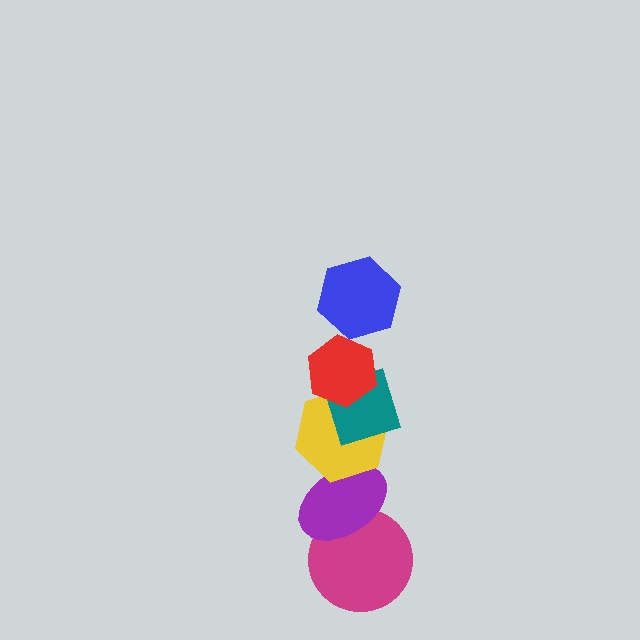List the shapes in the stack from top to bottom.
From top to bottom: the blue hexagon, the red hexagon, the teal diamond, the yellow hexagon, the purple ellipse, the magenta circle.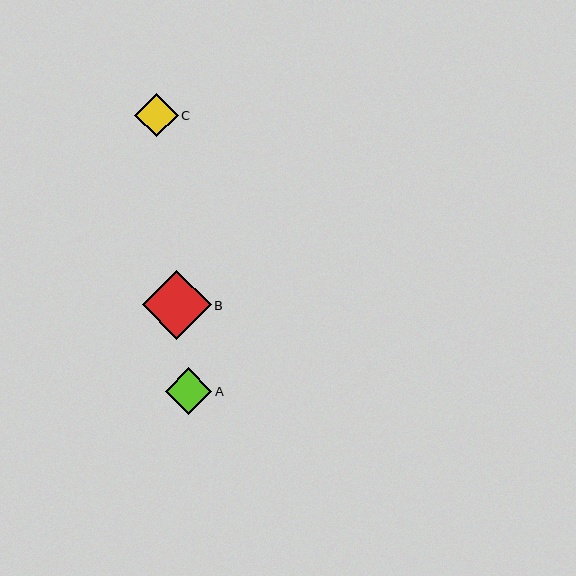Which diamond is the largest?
Diamond B is the largest with a size of approximately 69 pixels.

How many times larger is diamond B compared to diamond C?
Diamond B is approximately 1.6 times the size of diamond C.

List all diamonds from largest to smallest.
From largest to smallest: B, A, C.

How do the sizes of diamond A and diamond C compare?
Diamond A and diamond C are approximately the same size.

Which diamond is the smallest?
Diamond C is the smallest with a size of approximately 43 pixels.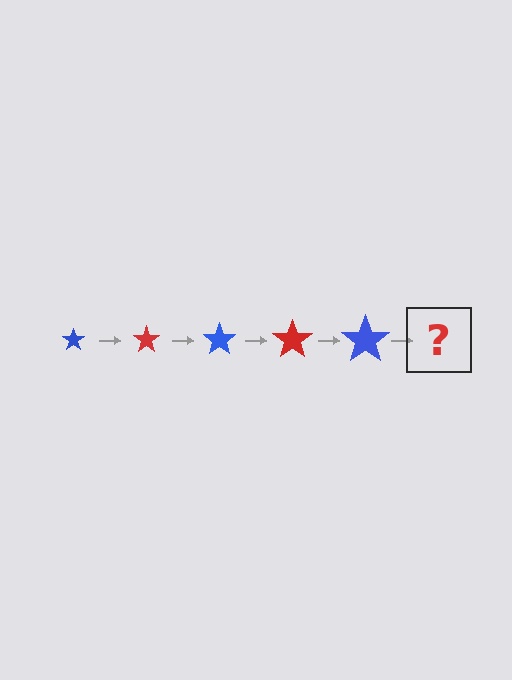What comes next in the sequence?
The next element should be a red star, larger than the previous one.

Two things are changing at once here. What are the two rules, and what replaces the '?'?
The two rules are that the star grows larger each step and the color cycles through blue and red. The '?' should be a red star, larger than the previous one.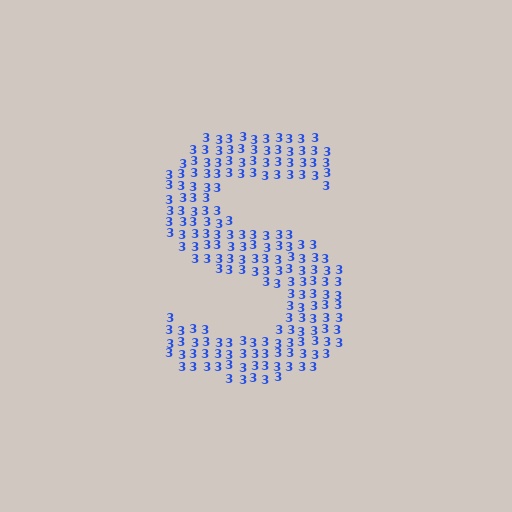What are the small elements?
The small elements are digit 3's.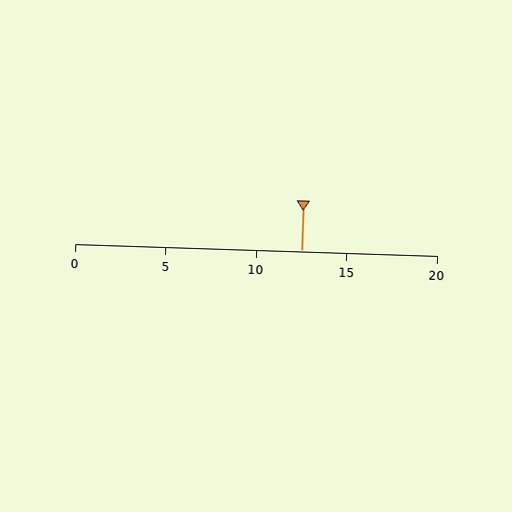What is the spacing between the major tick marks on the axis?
The major ticks are spaced 5 apart.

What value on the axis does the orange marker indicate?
The marker indicates approximately 12.5.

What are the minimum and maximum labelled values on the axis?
The axis runs from 0 to 20.